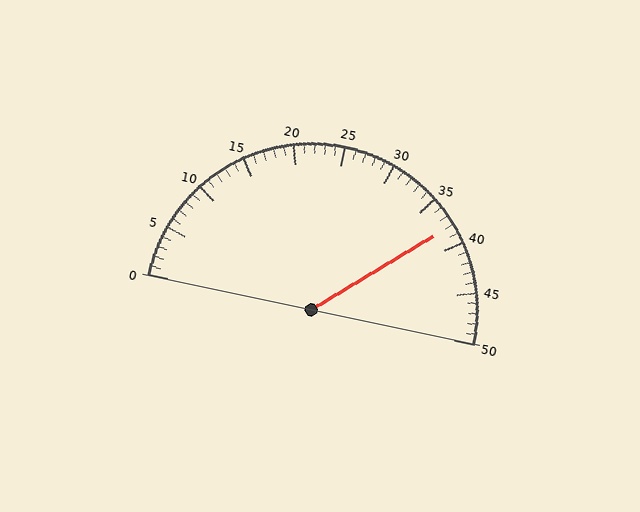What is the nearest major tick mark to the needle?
The nearest major tick mark is 40.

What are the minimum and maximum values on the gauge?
The gauge ranges from 0 to 50.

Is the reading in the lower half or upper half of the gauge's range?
The reading is in the upper half of the range (0 to 50).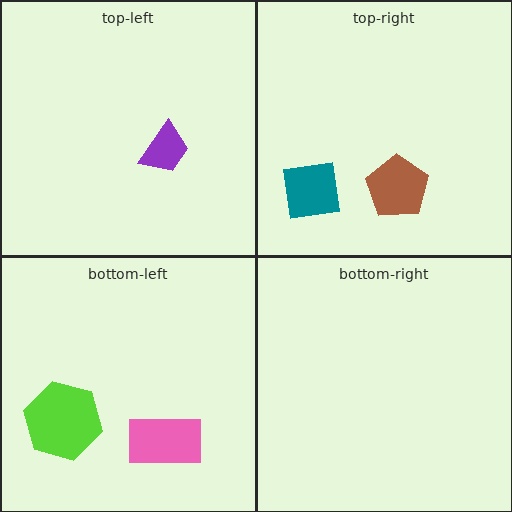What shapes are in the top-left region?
The purple trapezoid.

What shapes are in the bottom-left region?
The pink rectangle, the lime hexagon.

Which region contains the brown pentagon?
The top-right region.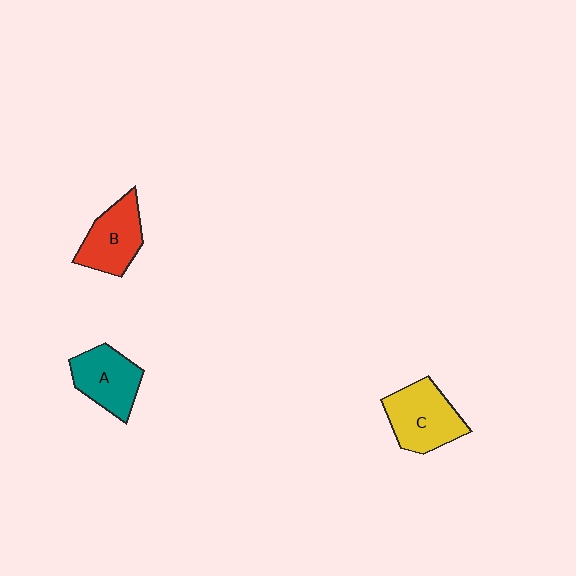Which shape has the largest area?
Shape C (yellow).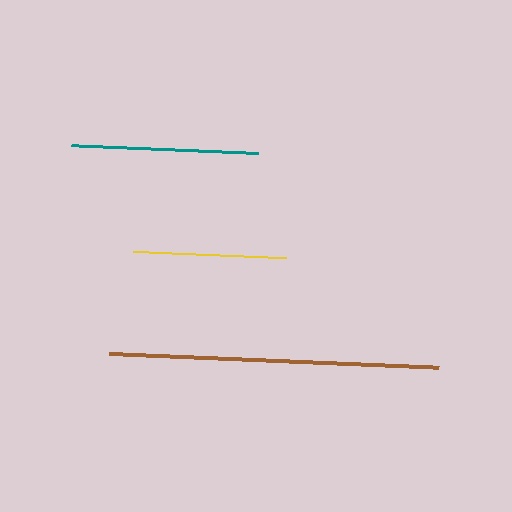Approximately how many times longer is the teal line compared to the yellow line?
The teal line is approximately 1.2 times the length of the yellow line.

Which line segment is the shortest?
The yellow line is the shortest at approximately 153 pixels.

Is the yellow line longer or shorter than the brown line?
The brown line is longer than the yellow line.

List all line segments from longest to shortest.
From longest to shortest: brown, teal, yellow.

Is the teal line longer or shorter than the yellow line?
The teal line is longer than the yellow line.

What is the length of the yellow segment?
The yellow segment is approximately 153 pixels long.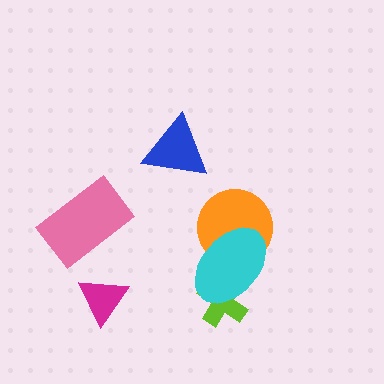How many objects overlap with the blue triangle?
0 objects overlap with the blue triangle.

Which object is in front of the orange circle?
The cyan ellipse is in front of the orange circle.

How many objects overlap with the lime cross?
1 object overlaps with the lime cross.